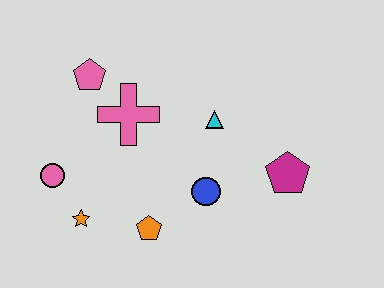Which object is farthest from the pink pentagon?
The magenta pentagon is farthest from the pink pentagon.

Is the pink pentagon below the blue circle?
No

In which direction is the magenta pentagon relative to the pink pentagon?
The magenta pentagon is to the right of the pink pentagon.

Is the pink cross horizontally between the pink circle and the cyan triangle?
Yes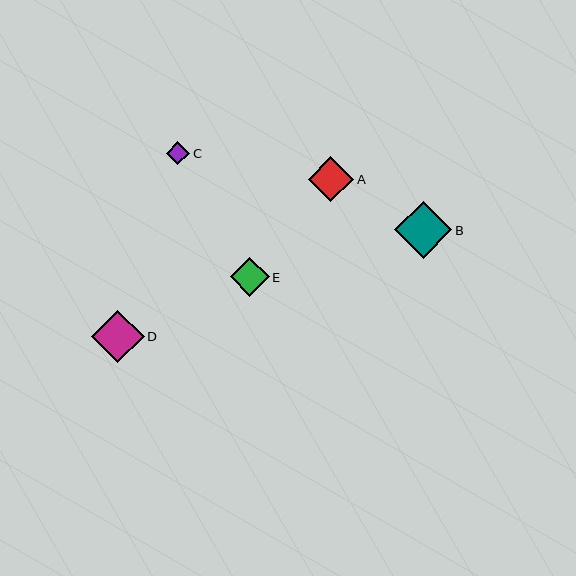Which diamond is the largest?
Diamond B is the largest with a size of approximately 57 pixels.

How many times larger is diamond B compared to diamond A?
Diamond B is approximately 1.3 times the size of diamond A.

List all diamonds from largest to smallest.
From largest to smallest: B, D, A, E, C.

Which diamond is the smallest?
Diamond C is the smallest with a size of approximately 23 pixels.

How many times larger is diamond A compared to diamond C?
Diamond A is approximately 1.9 times the size of diamond C.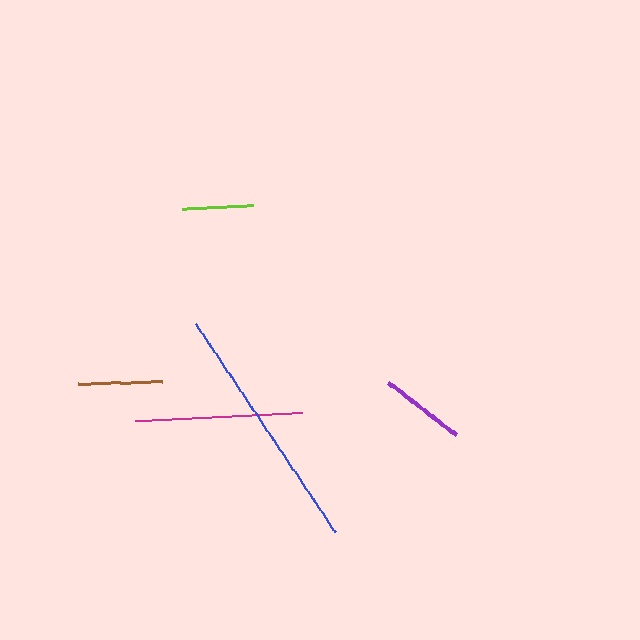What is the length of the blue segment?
The blue segment is approximately 250 pixels long.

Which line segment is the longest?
The blue line is the longest at approximately 250 pixels.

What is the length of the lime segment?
The lime segment is approximately 71 pixels long.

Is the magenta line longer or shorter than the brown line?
The magenta line is longer than the brown line.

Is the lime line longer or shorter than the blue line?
The blue line is longer than the lime line.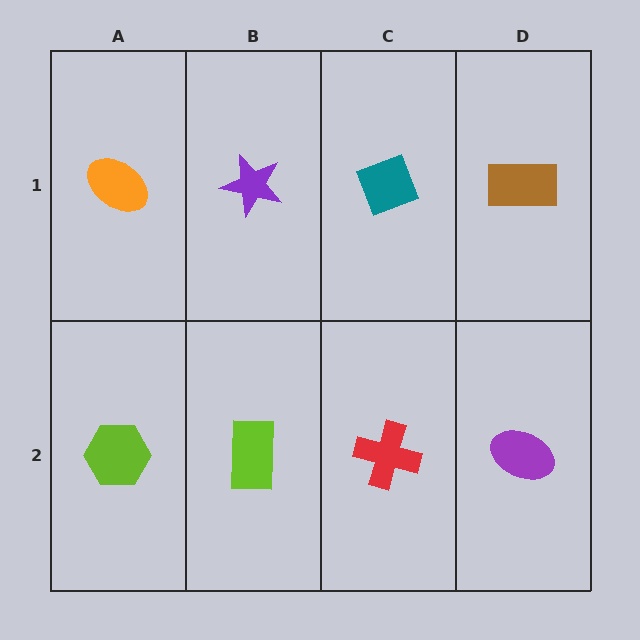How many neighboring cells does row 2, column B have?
3.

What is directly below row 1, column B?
A lime rectangle.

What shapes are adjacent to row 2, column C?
A teal diamond (row 1, column C), a lime rectangle (row 2, column B), a purple ellipse (row 2, column D).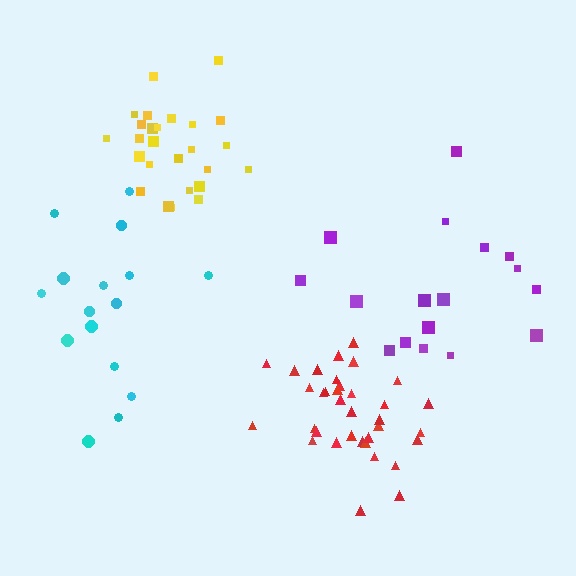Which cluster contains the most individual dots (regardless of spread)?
Red (35).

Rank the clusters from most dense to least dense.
red, yellow, purple, cyan.